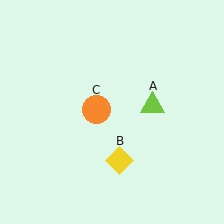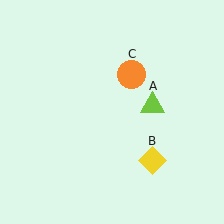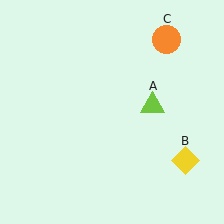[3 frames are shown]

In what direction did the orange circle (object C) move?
The orange circle (object C) moved up and to the right.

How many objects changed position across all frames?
2 objects changed position: yellow diamond (object B), orange circle (object C).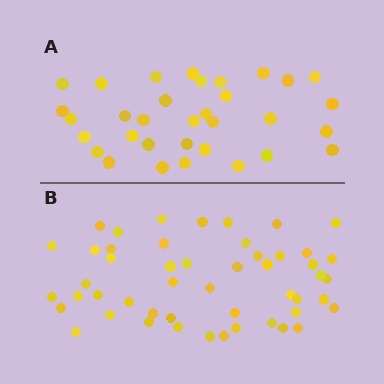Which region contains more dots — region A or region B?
Region B (the bottom region) has more dots.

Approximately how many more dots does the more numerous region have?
Region B has approximately 15 more dots than region A.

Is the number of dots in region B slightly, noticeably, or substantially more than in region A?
Region B has substantially more. The ratio is roughly 1.5 to 1.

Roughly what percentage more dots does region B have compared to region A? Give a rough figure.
About 50% more.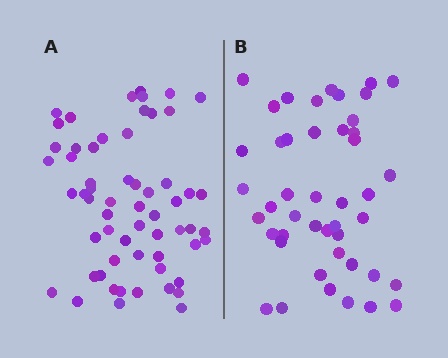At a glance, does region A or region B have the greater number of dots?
Region A (the left region) has more dots.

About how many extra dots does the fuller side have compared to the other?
Region A has approximately 15 more dots than region B.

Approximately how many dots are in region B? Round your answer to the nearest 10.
About 40 dots. (The exact count is 45, which rounds to 40.)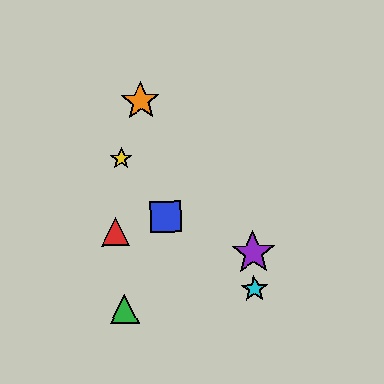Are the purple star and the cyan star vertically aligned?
Yes, both are at x≈253.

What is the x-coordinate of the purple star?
The purple star is at x≈253.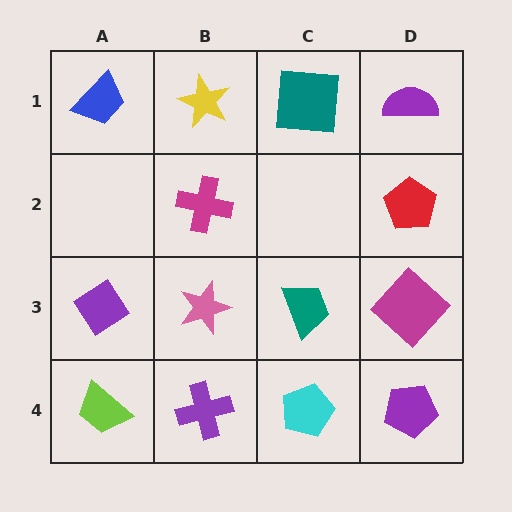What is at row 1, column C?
A teal square.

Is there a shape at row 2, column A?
No, that cell is empty.